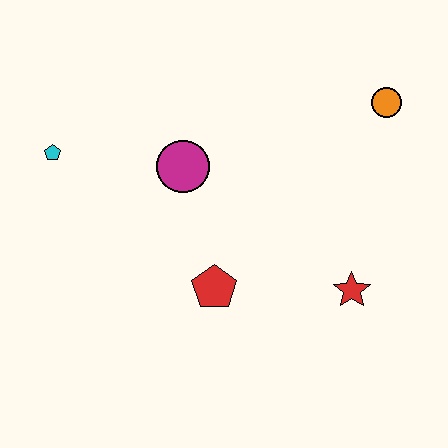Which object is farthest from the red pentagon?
The orange circle is farthest from the red pentagon.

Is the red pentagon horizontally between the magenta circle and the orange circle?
Yes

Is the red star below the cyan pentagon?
Yes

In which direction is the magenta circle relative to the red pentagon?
The magenta circle is above the red pentagon.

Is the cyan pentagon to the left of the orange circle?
Yes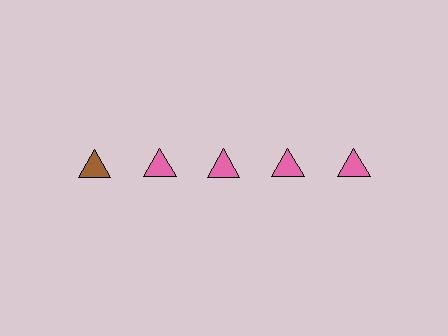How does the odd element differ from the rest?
It has a different color: brown instead of pink.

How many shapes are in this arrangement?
There are 5 shapes arranged in a grid pattern.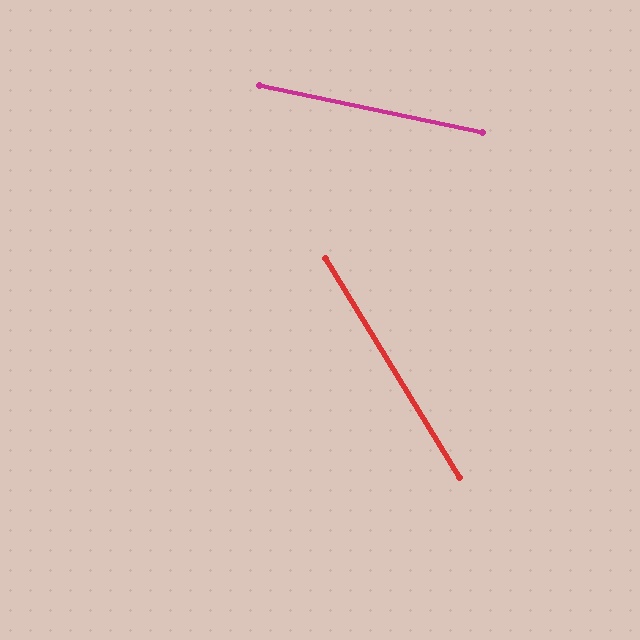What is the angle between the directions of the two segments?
Approximately 47 degrees.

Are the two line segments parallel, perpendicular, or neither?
Neither parallel nor perpendicular — they differ by about 47°.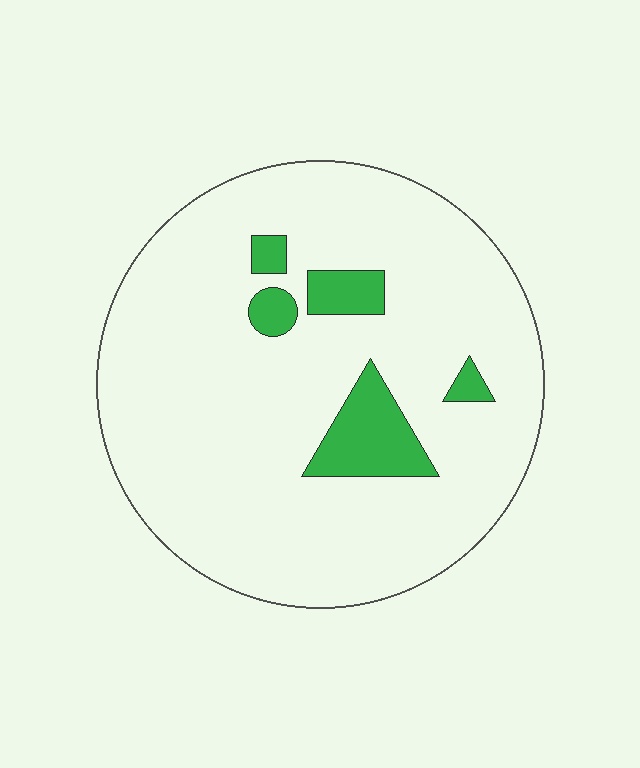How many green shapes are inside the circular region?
5.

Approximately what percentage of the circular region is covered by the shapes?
Approximately 10%.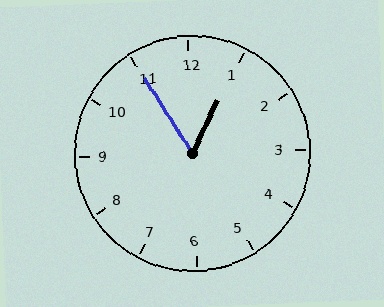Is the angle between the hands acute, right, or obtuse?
It is acute.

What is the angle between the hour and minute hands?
Approximately 58 degrees.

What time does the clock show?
12:55.